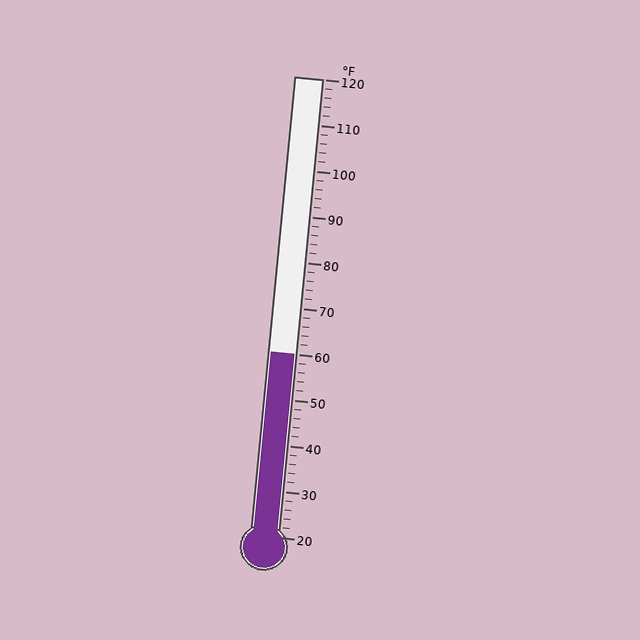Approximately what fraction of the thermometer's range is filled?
The thermometer is filled to approximately 40% of its range.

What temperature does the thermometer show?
The thermometer shows approximately 60°F.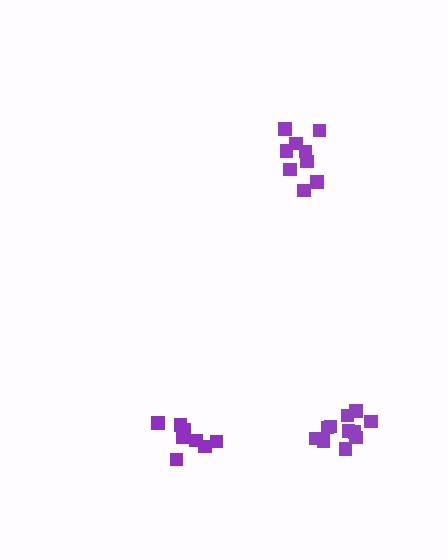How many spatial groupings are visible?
There are 3 spatial groupings.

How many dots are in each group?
Group 1: 9 dots, Group 2: 8 dots, Group 3: 11 dots (28 total).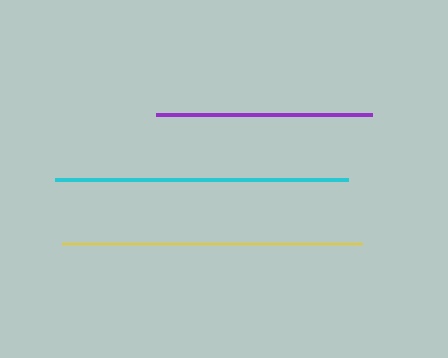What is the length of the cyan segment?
The cyan segment is approximately 294 pixels long.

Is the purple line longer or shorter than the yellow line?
The yellow line is longer than the purple line.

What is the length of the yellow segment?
The yellow segment is approximately 299 pixels long.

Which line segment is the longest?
The yellow line is the longest at approximately 299 pixels.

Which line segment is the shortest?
The purple line is the shortest at approximately 216 pixels.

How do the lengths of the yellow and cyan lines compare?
The yellow and cyan lines are approximately the same length.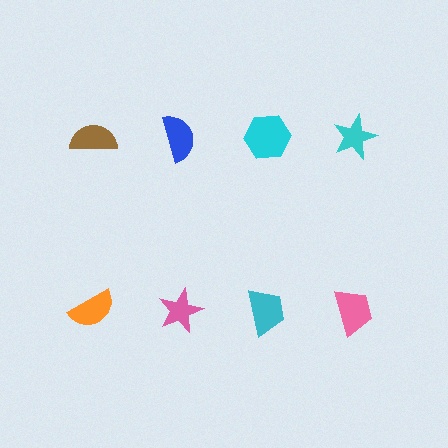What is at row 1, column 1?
A brown semicircle.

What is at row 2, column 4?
A pink trapezoid.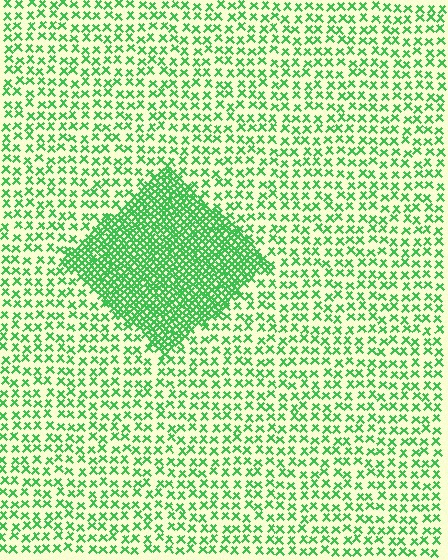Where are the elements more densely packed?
The elements are more densely packed inside the diamond boundary.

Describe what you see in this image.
The image contains small green elements arranged at two different densities. A diamond-shaped region is visible where the elements are more densely packed than the surrounding area.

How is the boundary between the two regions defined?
The boundary is defined by a change in element density (approximately 2.9x ratio). All elements are the same color, size, and shape.